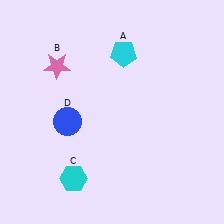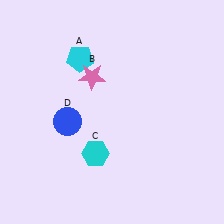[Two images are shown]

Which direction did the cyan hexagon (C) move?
The cyan hexagon (C) moved up.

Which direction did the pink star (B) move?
The pink star (B) moved right.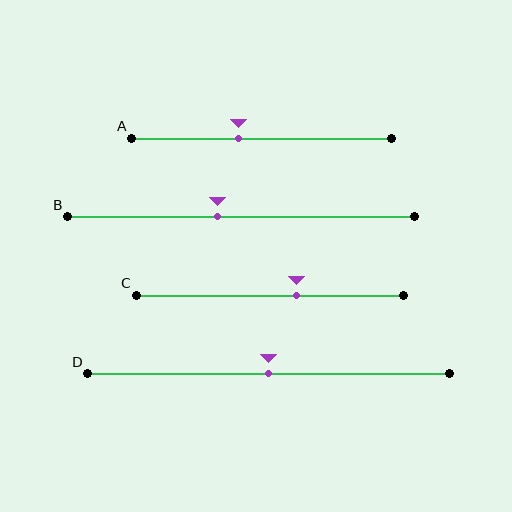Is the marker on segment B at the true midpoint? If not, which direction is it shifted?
No, the marker on segment B is shifted to the left by about 7% of the segment length.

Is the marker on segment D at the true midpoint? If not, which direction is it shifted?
Yes, the marker on segment D is at the true midpoint.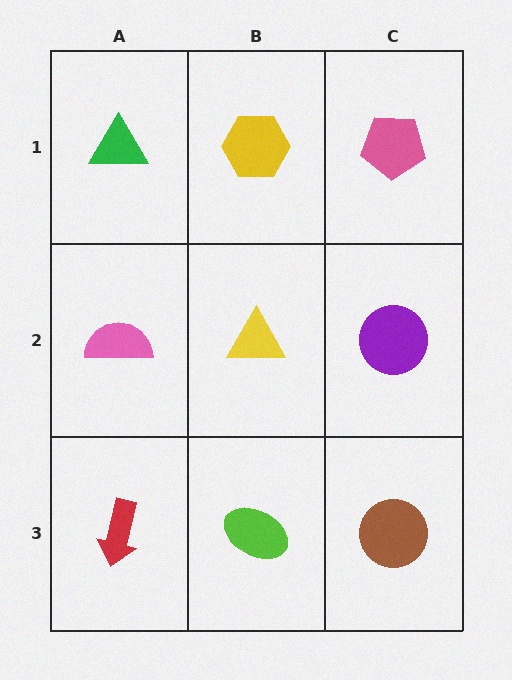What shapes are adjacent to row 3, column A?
A pink semicircle (row 2, column A), a lime ellipse (row 3, column B).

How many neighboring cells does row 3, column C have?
2.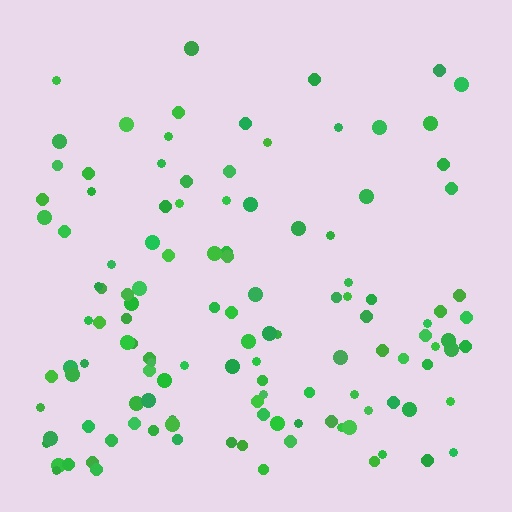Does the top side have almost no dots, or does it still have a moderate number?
Still a moderate number, just noticeably fewer than the bottom.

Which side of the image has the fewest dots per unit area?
The top.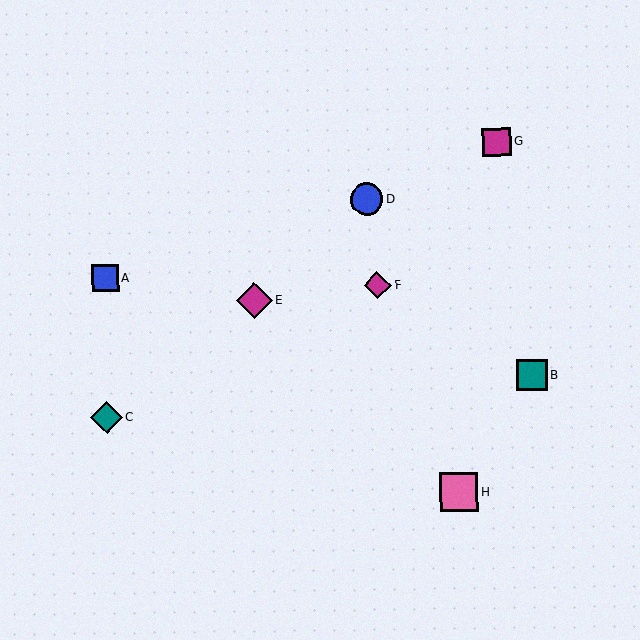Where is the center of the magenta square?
The center of the magenta square is at (496, 142).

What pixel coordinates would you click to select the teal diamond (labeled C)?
Click at (107, 417) to select the teal diamond C.